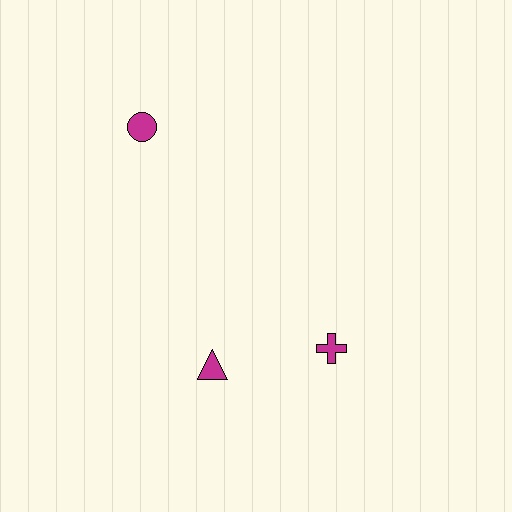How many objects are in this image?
There are 3 objects.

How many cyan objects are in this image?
There are no cyan objects.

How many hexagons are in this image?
There are no hexagons.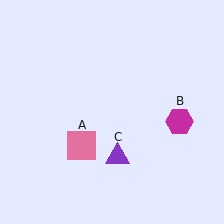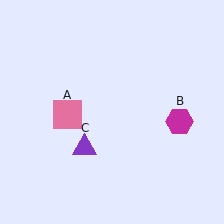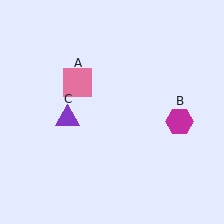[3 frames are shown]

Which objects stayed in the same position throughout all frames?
Magenta hexagon (object B) remained stationary.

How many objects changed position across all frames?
2 objects changed position: pink square (object A), purple triangle (object C).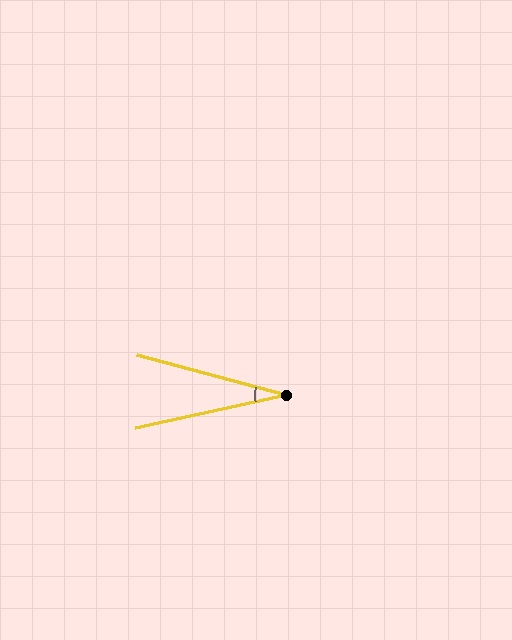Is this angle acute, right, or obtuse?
It is acute.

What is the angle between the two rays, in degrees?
Approximately 28 degrees.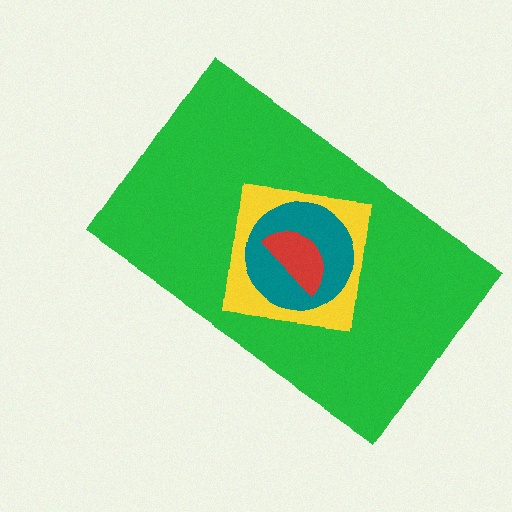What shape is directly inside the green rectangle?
The yellow square.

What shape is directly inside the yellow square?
The teal circle.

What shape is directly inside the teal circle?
The red semicircle.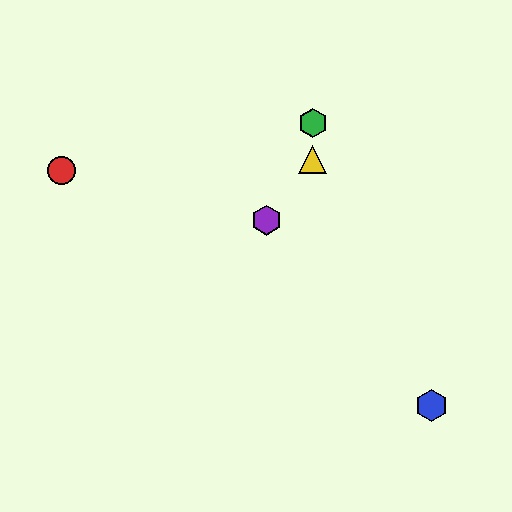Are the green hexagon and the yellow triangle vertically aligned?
Yes, both are at x≈313.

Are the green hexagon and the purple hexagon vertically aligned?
No, the green hexagon is at x≈313 and the purple hexagon is at x≈266.